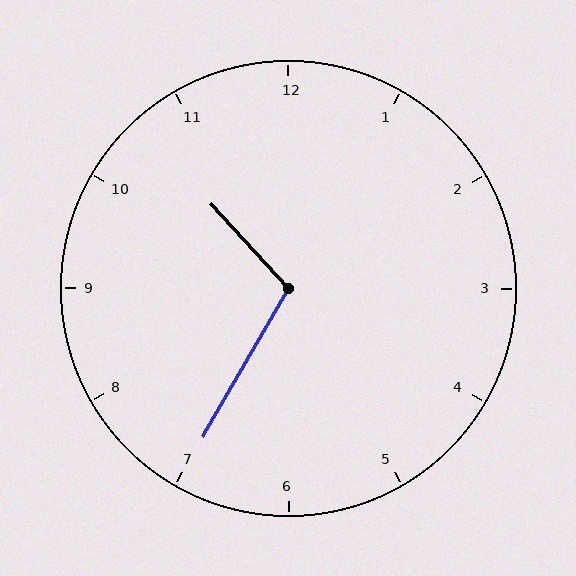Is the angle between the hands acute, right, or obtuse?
It is obtuse.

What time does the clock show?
10:35.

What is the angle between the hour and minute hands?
Approximately 108 degrees.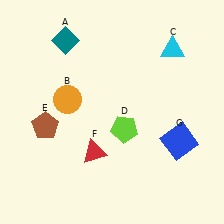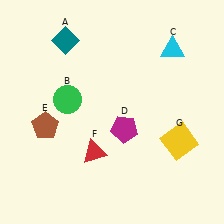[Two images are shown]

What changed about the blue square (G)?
In Image 1, G is blue. In Image 2, it changed to yellow.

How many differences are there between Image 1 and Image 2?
There are 3 differences between the two images.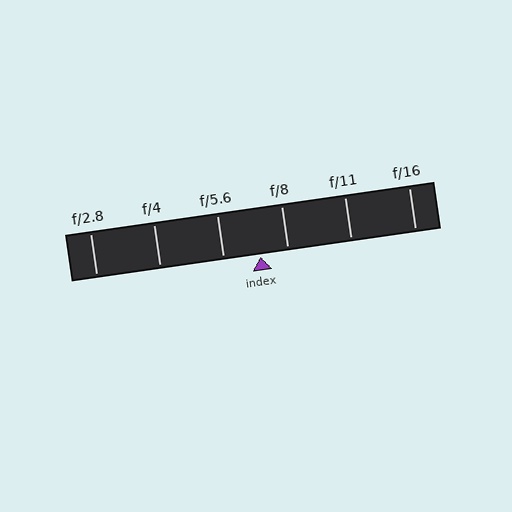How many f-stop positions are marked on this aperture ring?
There are 6 f-stop positions marked.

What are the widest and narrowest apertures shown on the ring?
The widest aperture shown is f/2.8 and the narrowest is f/16.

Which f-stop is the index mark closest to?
The index mark is closest to f/8.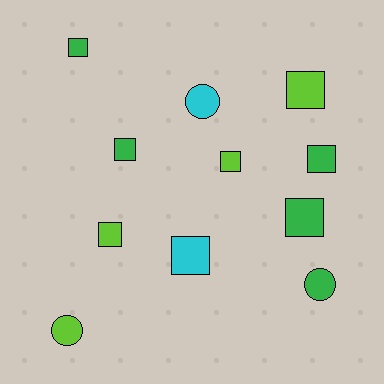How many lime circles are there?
There is 1 lime circle.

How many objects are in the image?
There are 11 objects.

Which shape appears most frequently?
Square, with 8 objects.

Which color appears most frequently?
Green, with 5 objects.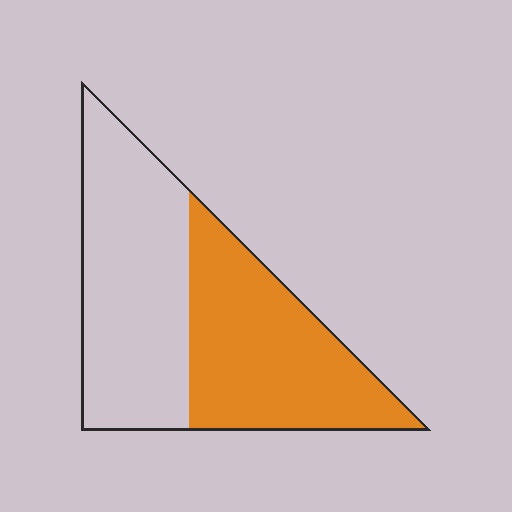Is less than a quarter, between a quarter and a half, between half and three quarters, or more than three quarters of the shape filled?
Between a quarter and a half.